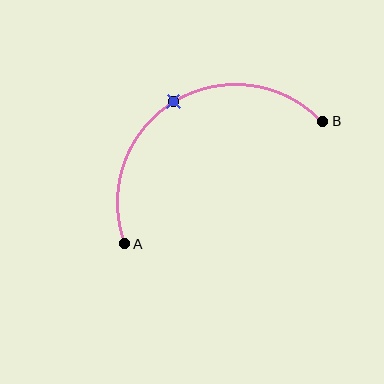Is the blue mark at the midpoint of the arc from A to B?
Yes. The blue mark lies on the arc at equal arc-length from both A and B — it is the arc midpoint.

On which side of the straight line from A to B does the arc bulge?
The arc bulges above the straight line connecting A and B.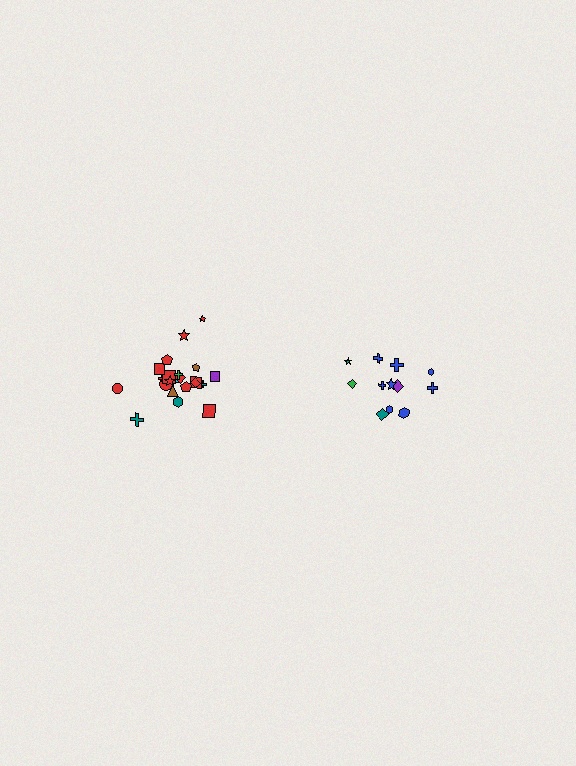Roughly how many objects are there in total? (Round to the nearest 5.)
Roughly 35 objects in total.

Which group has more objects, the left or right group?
The left group.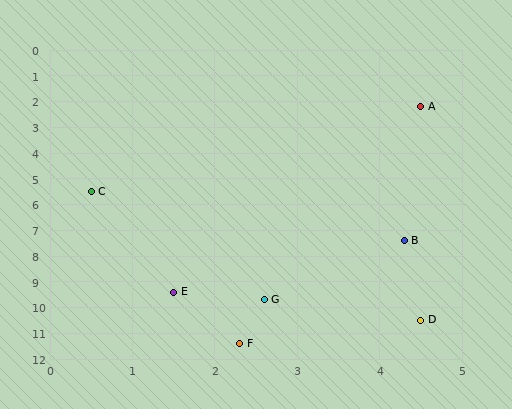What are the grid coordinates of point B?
Point B is at approximately (4.3, 7.4).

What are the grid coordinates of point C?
Point C is at approximately (0.5, 5.5).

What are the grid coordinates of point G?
Point G is at approximately (2.6, 9.7).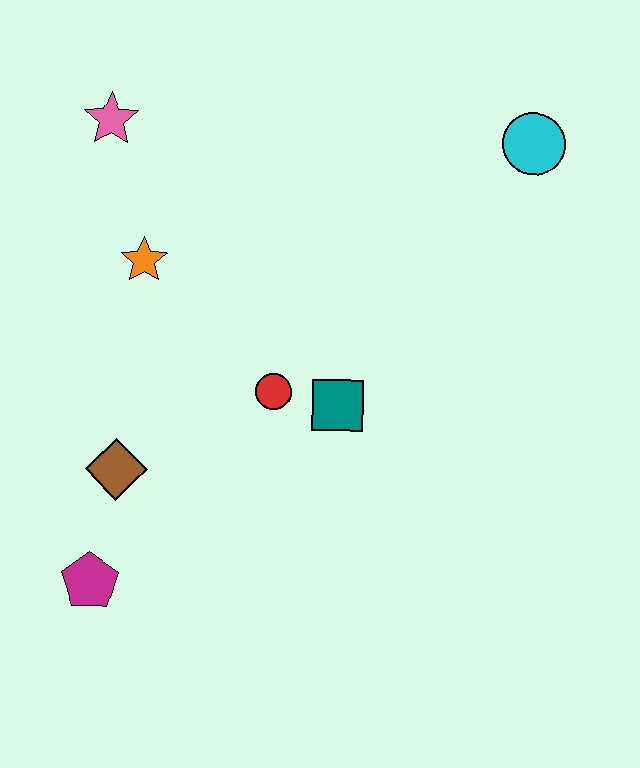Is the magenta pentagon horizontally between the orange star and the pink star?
No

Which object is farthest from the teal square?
The pink star is farthest from the teal square.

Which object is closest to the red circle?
The teal square is closest to the red circle.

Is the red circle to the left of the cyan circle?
Yes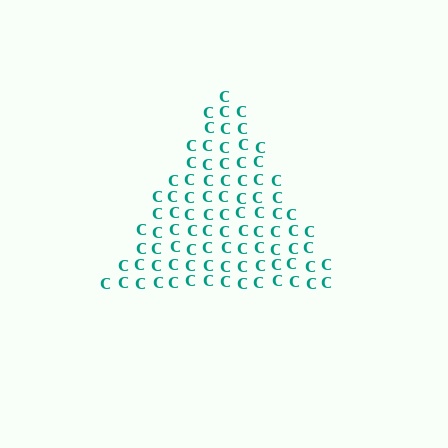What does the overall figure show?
The overall figure shows a triangle.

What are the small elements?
The small elements are letter C's.